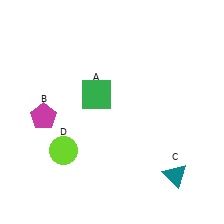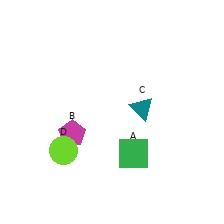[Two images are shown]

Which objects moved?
The objects that moved are: the green square (A), the magenta pentagon (B), the teal triangle (C).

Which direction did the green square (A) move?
The green square (A) moved down.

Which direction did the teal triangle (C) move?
The teal triangle (C) moved up.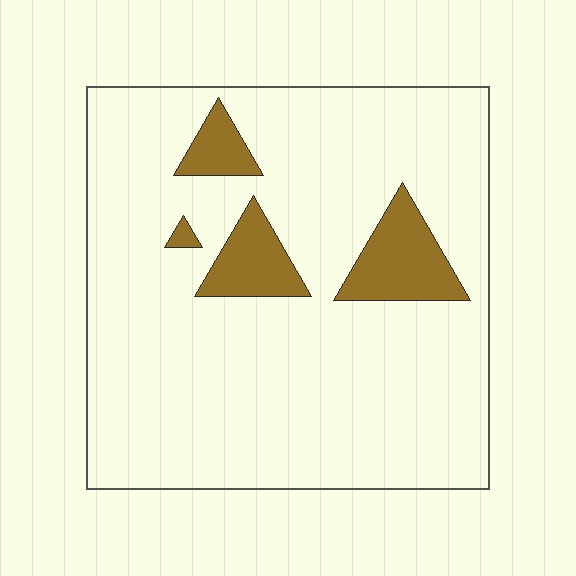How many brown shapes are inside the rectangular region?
4.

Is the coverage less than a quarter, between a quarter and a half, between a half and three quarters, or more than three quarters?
Less than a quarter.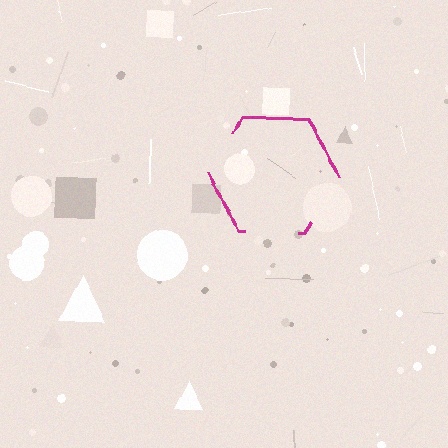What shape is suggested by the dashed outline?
The dashed outline suggests a hexagon.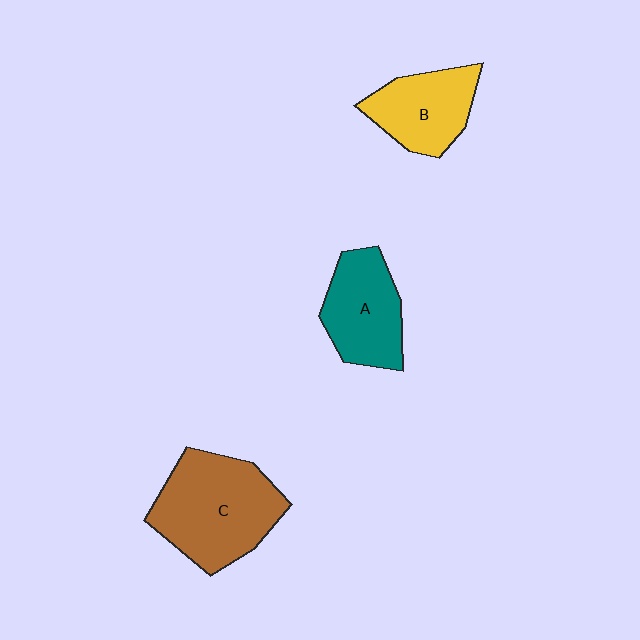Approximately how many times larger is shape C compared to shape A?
Approximately 1.5 times.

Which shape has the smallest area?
Shape B (yellow).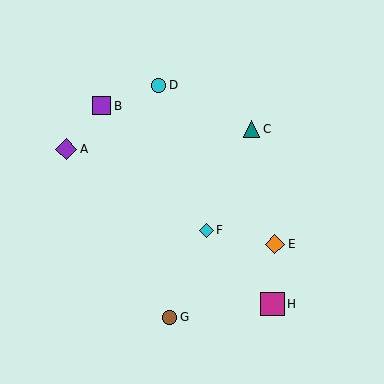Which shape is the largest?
The magenta square (labeled H) is the largest.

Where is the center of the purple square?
The center of the purple square is at (102, 106).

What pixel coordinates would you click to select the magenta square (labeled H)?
Click at (273, 304) to select the magenta square H.